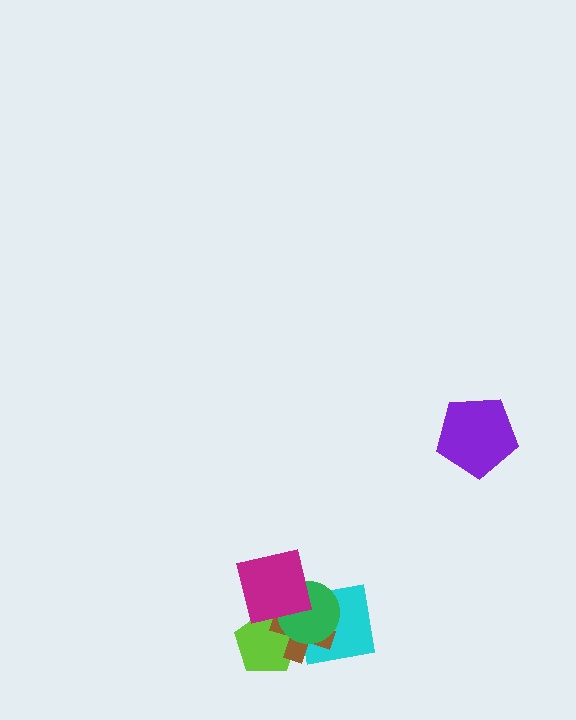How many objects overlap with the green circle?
4 objects overlap with the green circle.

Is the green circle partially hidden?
Yes, it is partially covered by another shape.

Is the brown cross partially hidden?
Yes, it is partially covered by another shape.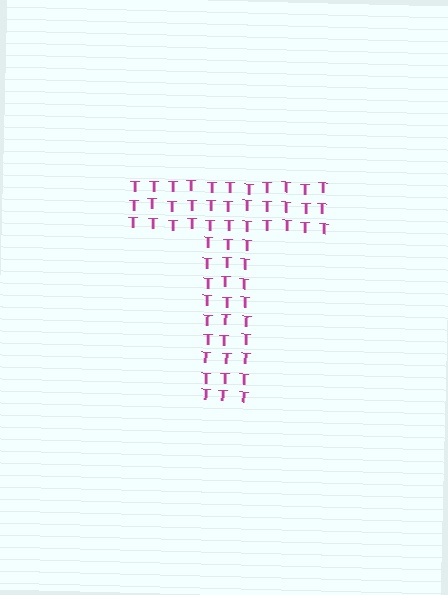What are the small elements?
The small elements are letter T's.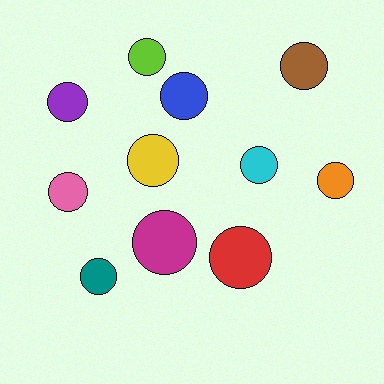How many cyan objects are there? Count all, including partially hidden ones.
There is 1 cyan object.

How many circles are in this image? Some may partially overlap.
There are 11 circles.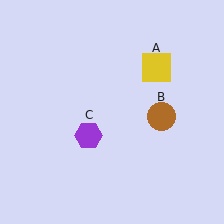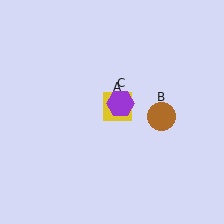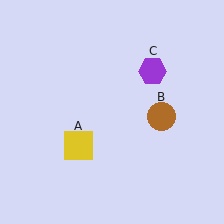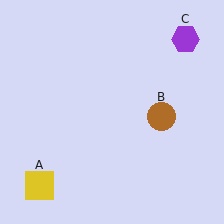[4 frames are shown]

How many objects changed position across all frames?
2 objects changed position: yellow square (object A), purple hexagon (object C).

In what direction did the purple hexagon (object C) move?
The purple hexagon (object C) moved up and to the right.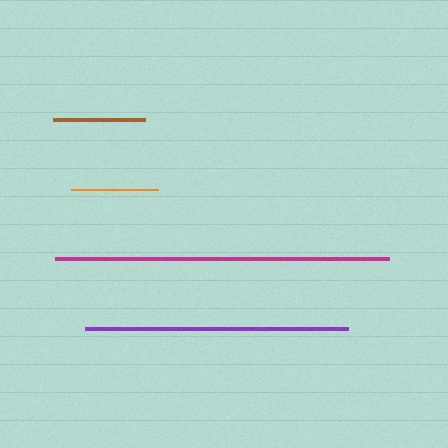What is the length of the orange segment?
The orange segment is approximately 87 pixels long.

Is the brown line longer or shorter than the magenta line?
The magenta line is longer than the brown line.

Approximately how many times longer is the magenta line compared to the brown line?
The magenta line is approximately 3.6 times the length of the brown line.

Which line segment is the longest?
The magenta line is the longest at approximately 334 pixels.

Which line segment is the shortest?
The orange line is the shortest at approximately 87 pixels.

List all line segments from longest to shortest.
From longest to shortest: magenta, purple, brown, orange.